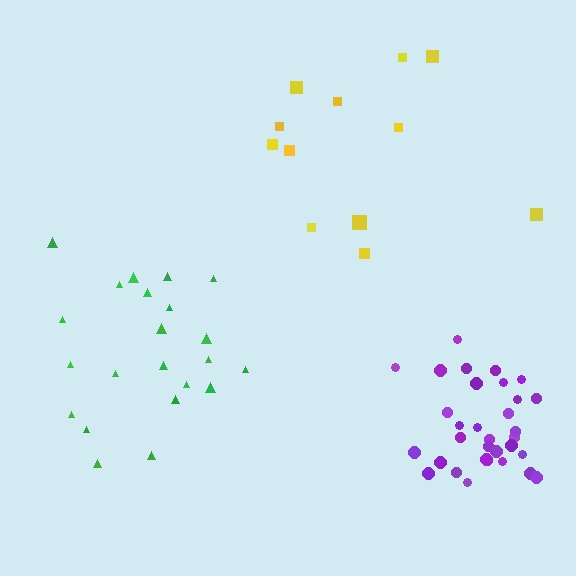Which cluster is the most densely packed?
Purple.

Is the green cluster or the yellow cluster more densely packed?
Green.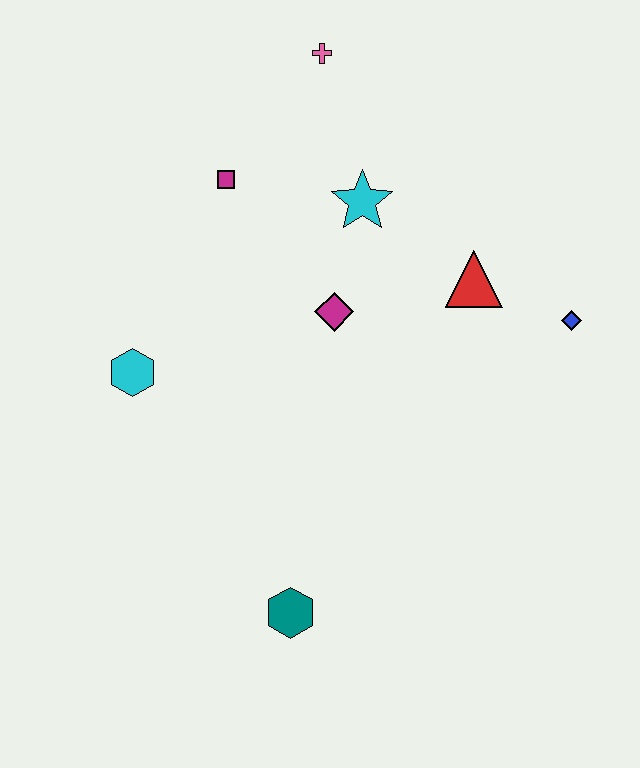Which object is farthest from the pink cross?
The teal hexagon is farthest from the pink cross.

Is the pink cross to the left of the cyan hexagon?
No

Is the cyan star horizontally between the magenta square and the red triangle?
Yes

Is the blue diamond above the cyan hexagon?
Yes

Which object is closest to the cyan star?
The magenta diamond is closest to the cyan star.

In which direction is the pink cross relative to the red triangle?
The pink cross is above the red triangle.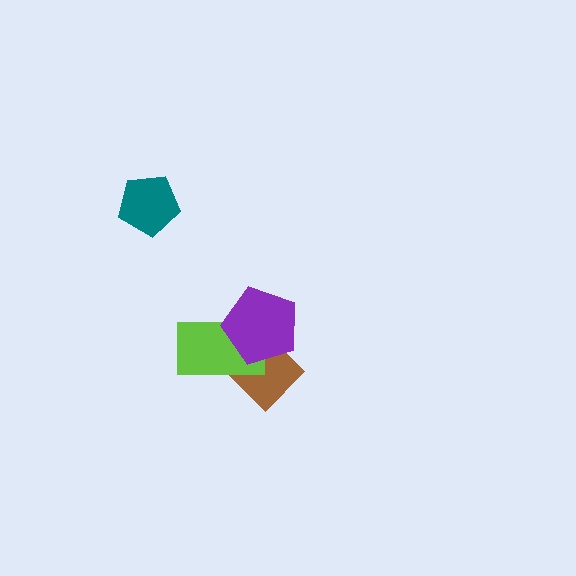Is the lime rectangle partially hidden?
Yes, it is partially covered by another shape.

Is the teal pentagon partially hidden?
No, no other shape covers it.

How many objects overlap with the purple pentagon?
2 objects overlap with the purple pentagon.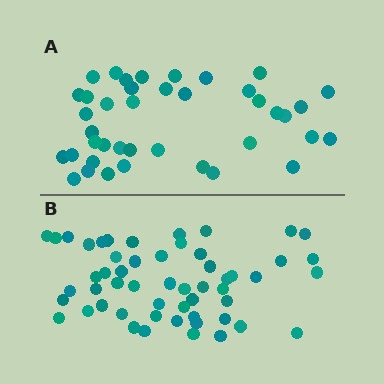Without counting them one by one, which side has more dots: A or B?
Region B (the bottom region) has more dots.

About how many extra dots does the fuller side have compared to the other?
Region B has approximately 15 more dots than region A.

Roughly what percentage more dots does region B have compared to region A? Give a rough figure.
About 35% more.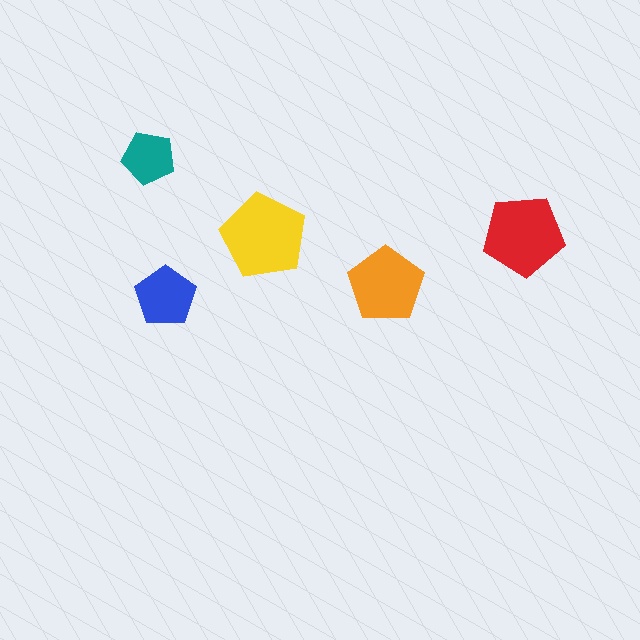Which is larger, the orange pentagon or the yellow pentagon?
The yellow one.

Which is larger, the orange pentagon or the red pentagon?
The red one.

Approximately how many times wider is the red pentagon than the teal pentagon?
About 1.5 times wider.